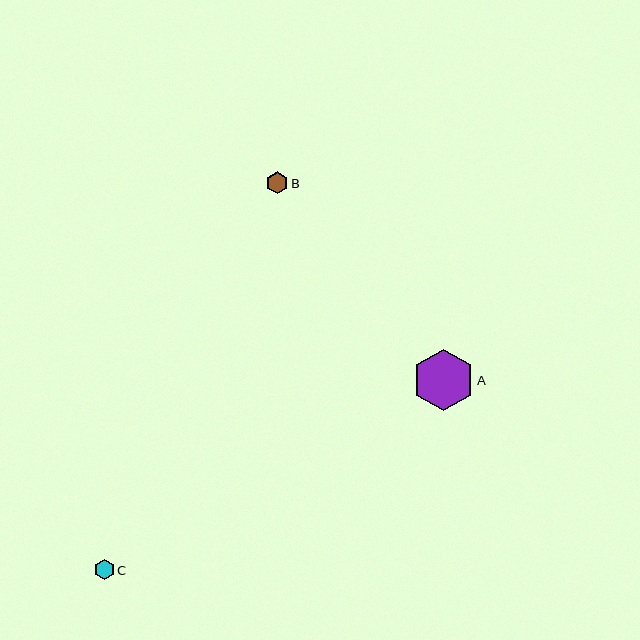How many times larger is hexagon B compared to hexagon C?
Hexagon B is approximately 1.1 times the size of hexagon C.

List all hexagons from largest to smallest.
From largest to smallest: A, B, C.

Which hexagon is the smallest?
Hexagon C is the smallest with a size of approximately 20 pixels.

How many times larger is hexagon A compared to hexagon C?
Hexagon A is approximately 3.0 times the size of hexagon C.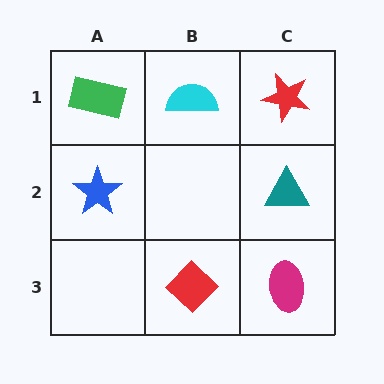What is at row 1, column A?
A green rectangle.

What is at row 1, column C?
A red star.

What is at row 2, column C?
A teal triangle.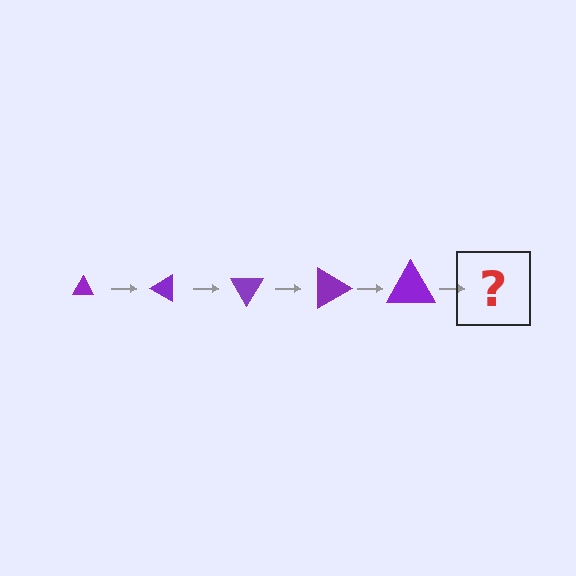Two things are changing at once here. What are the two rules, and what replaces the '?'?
The two rules are that the triangle grows larger each step and it rotates 30 degrees each step. The '?' should be a triangle, larger than the previous one and rotated 150 degrees from the start.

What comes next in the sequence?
The next element should be a triangle, larger than the previous one and rotated 150 degrees from the start.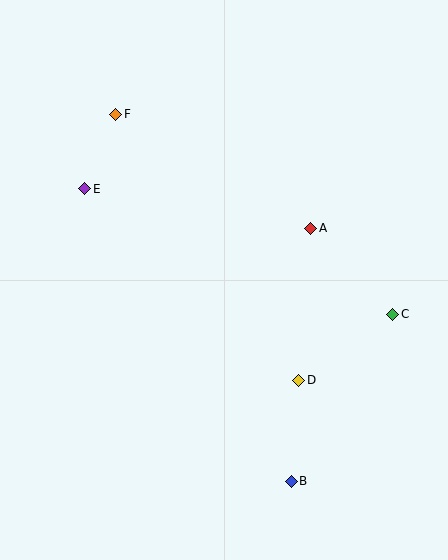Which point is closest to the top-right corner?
Point A is closest to the top-right corner.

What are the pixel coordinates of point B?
Point B is at (291, 481).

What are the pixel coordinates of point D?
Point D is at (299, 380).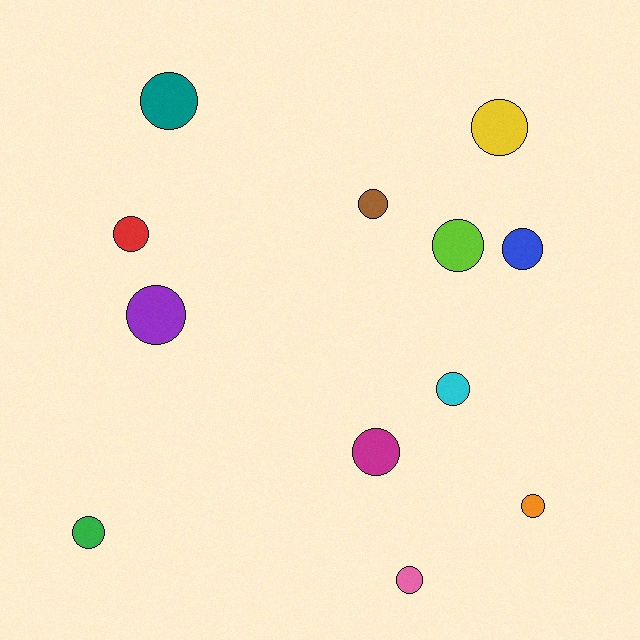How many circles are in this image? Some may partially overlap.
There are 12 circles.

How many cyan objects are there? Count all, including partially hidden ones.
There is 1 cyan object.